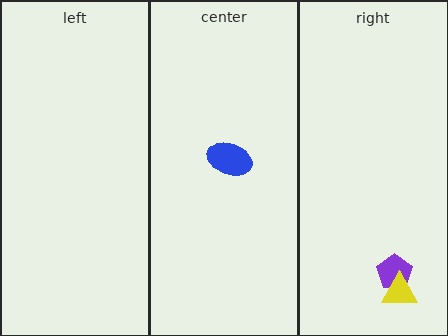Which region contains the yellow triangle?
The right region.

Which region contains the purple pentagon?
The right region.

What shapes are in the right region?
The purple pentagon, the yellow triangle.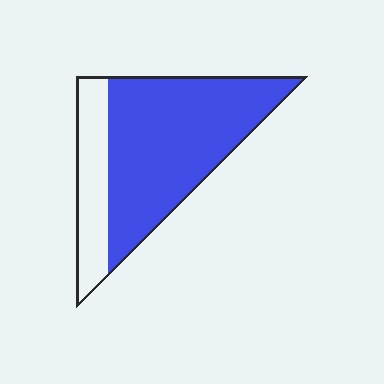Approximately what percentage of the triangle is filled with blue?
Approximately 75%.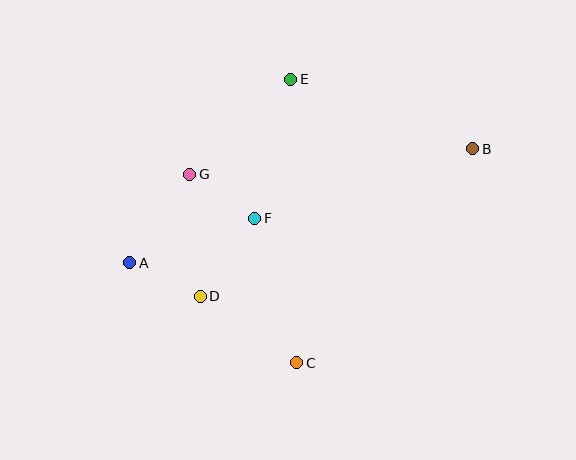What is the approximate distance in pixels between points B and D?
The distance between B and D is approximately 310 pixels.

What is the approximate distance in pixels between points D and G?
The distance between D and G is approximately 122 pixels.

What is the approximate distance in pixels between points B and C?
The distance between B and C is approximately 277 pixels.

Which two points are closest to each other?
Points A and D are closest to each other.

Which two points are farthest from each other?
Points A and B are farthest from each other.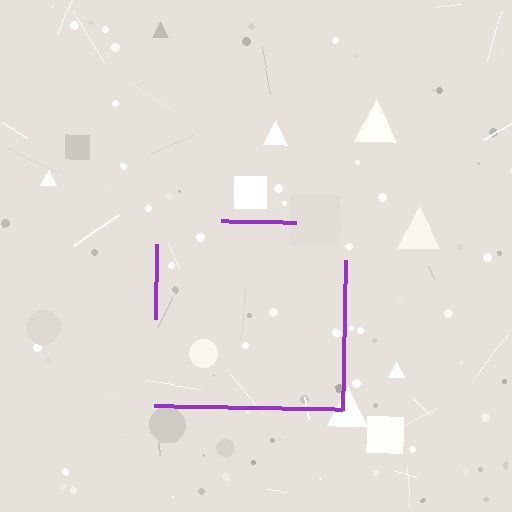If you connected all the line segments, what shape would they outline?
They would outline a square.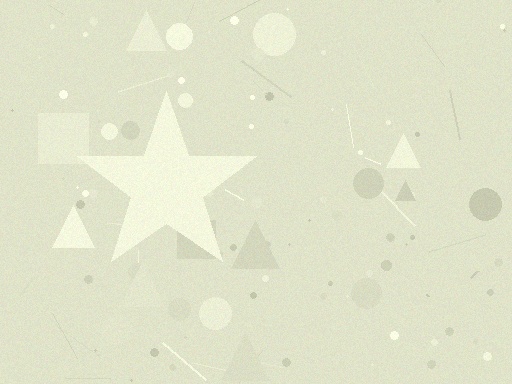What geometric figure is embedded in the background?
A star is embedded in the background.